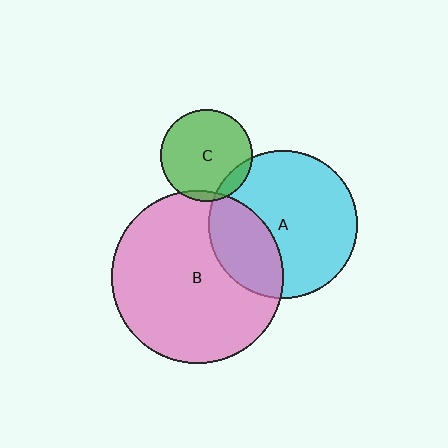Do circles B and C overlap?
Yes.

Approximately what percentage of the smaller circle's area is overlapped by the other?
Approximately 5%.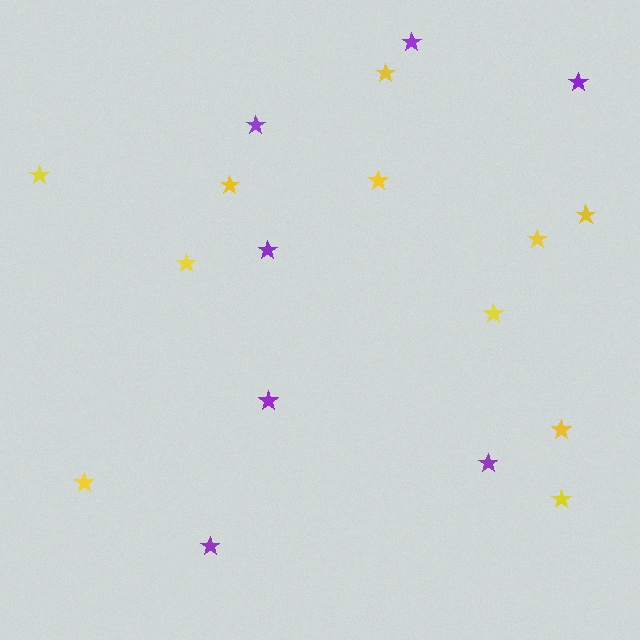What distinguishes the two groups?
There are 2 groups: one group of purple stars (7) and one group of yellow stars (11).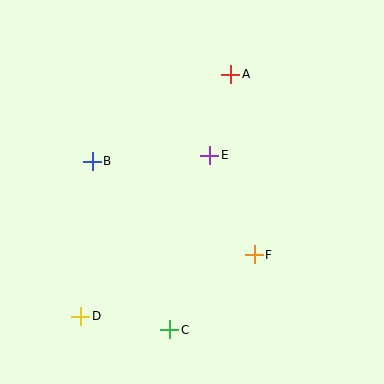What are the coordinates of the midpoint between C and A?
The midpoint between C and A is at (200, 202).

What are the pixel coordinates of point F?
Point F is at (254, 255).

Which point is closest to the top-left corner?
Point B is closest to the top-left corner.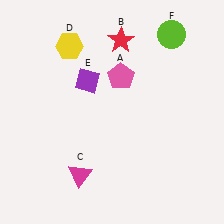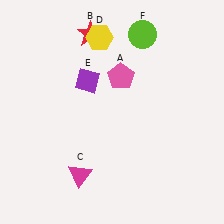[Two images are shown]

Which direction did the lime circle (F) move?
The lime circle (F) moved left.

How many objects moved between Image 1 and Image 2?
3 objects moved between the two images.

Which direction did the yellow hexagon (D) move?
The yellow hexagon (D) moved right.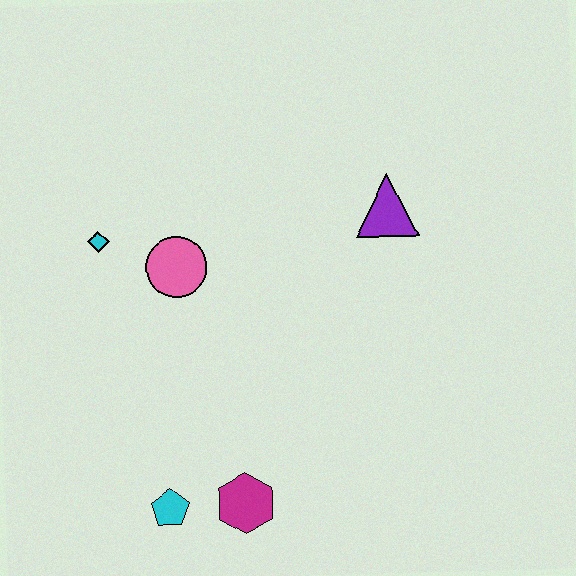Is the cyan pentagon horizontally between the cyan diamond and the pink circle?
Yes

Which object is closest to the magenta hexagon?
The cyan pentagon is closest to the magenta hexagon.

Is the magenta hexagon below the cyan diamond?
Yes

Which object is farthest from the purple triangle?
The cyan pentagon is farthest from the purple triangle.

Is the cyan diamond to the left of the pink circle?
Yes